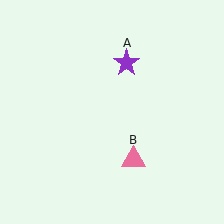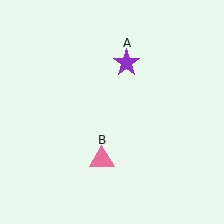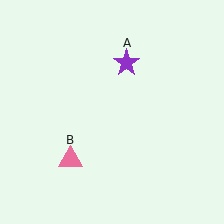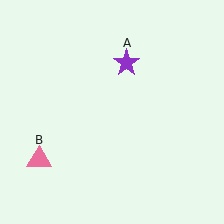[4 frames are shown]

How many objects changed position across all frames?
1 object changed position: pink triangle (object B).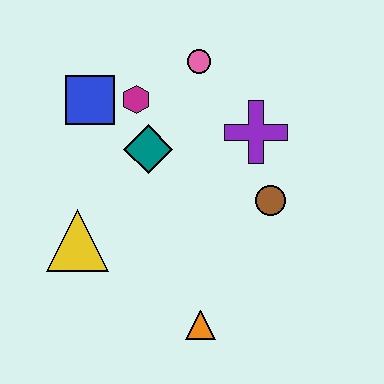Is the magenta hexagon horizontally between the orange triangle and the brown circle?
No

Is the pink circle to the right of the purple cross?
No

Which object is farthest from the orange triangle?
The pink circle is farthest from the orange triangle.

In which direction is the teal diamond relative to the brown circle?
The teal diamond is to the left of the brown circle.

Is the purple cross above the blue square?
No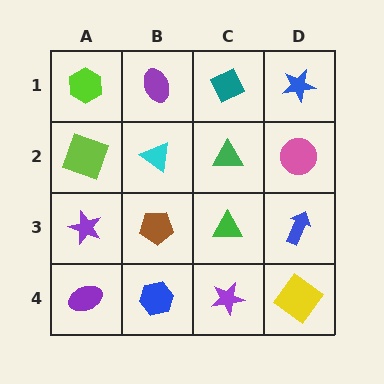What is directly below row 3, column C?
A purple star.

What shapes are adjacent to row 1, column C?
A green triangle (row 2, column C), a purple ellipse (row 1, column B), a blue star (row 1, column D).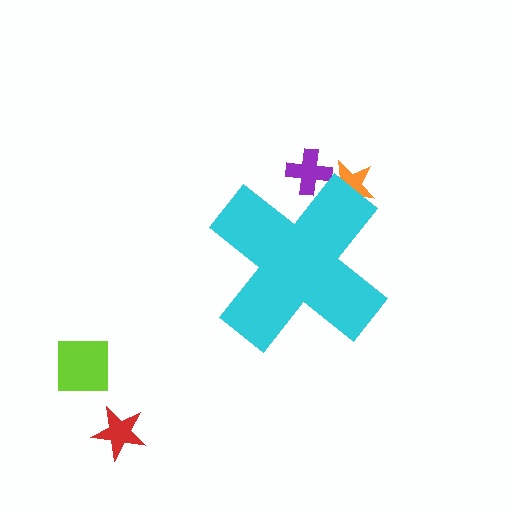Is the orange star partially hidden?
Yes, the orange star is partially hidden behind the cyan cross.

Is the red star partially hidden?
No, the red star is fully visible.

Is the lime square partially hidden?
No, the lime square is fully visible.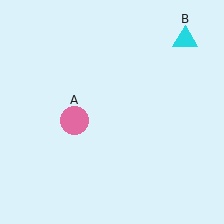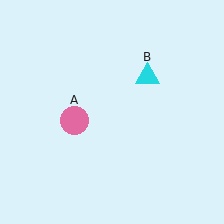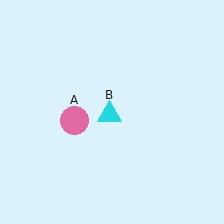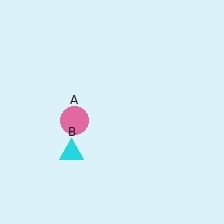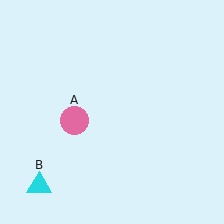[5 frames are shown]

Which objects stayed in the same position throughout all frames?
Pink circle (object A) remained stationary.